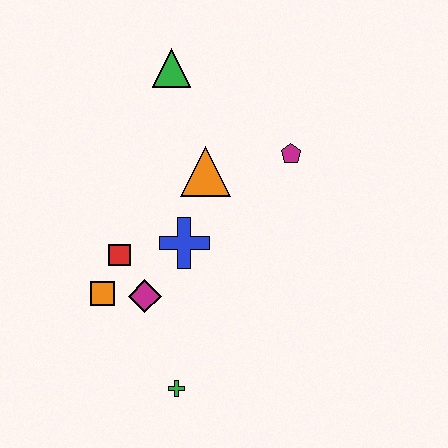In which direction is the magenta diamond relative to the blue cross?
The magenta diamond is below the blue cross.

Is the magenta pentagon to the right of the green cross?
Yes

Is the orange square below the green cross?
No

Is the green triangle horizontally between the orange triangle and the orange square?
Yes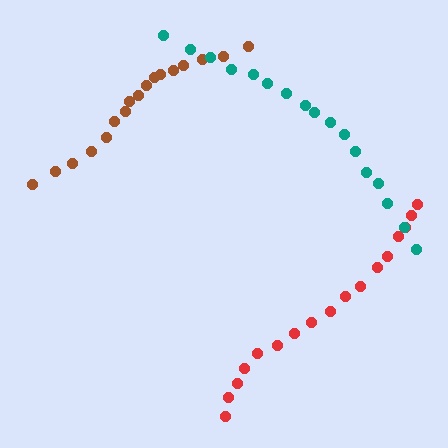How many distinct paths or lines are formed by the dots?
There are 3 distinct paths.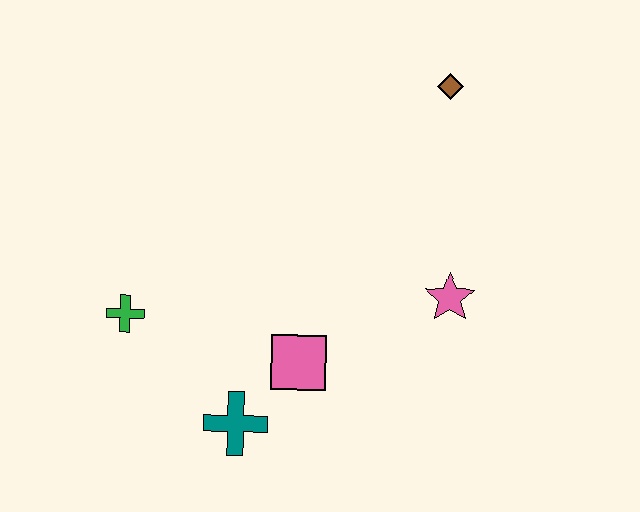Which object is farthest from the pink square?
The brown diamond is farthest from the pink square.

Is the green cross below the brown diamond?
Yes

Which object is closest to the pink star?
The pink square is closest to the pink star.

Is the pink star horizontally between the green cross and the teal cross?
No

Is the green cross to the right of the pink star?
No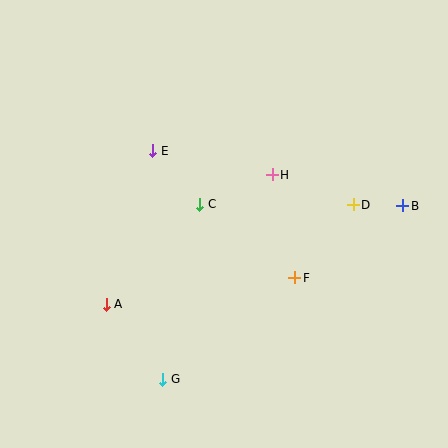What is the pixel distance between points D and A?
The distance between D and A is 266 pixels.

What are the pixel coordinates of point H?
Point H is at (272, 175).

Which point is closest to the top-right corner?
Point B is closest to the top-right corner.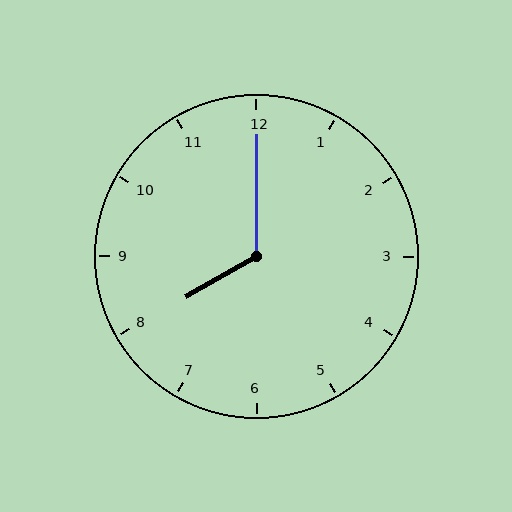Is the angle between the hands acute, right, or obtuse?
It is obtuse.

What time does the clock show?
8:00.